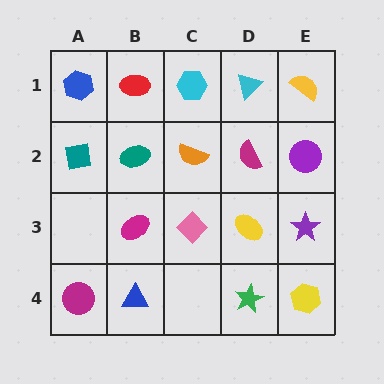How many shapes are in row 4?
4 shapes.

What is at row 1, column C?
A cyan hexagon.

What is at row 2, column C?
An orange semicircle.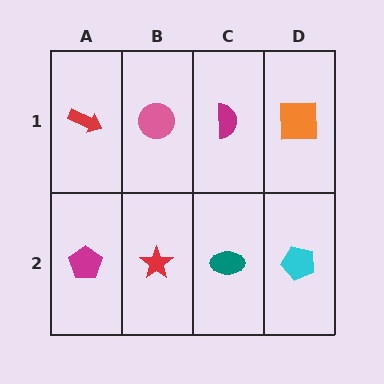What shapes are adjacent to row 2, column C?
A magenta semicircle (row 1, column C), a red star (row 2, column B), a cyan pentagon (row 2, column D).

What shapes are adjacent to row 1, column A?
A magenta pentagon (row 2, column A), a pink circle (row 1, column B).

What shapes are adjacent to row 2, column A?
A red arrow (row 1, column A), a red star (row 2, column B).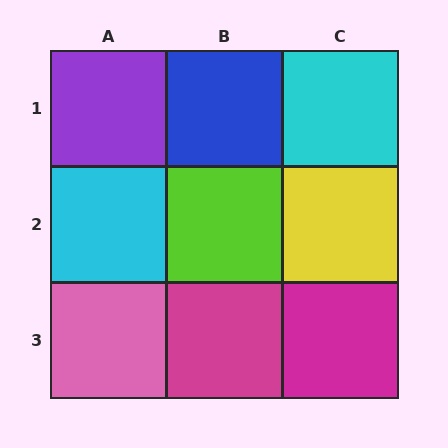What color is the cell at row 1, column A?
Purple.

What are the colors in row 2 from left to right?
Cyan, lime, yellow.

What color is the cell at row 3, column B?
Magenta.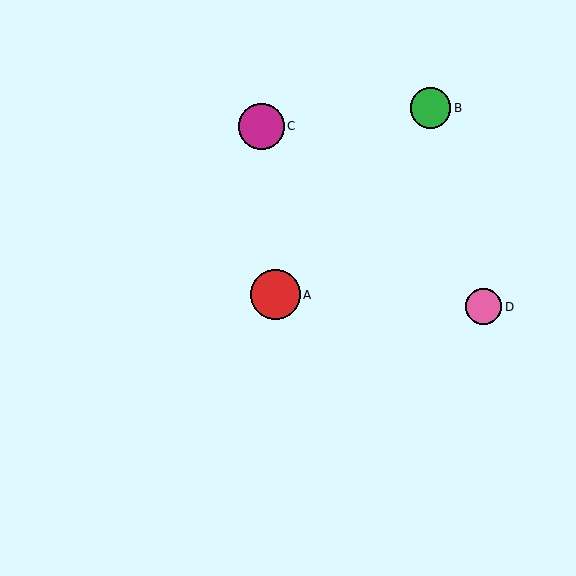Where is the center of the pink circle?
The center of the pink circle is at (484, 307).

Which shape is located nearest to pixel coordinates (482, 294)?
The pink circle (labeled D) at (484, 307) is nearest to that location.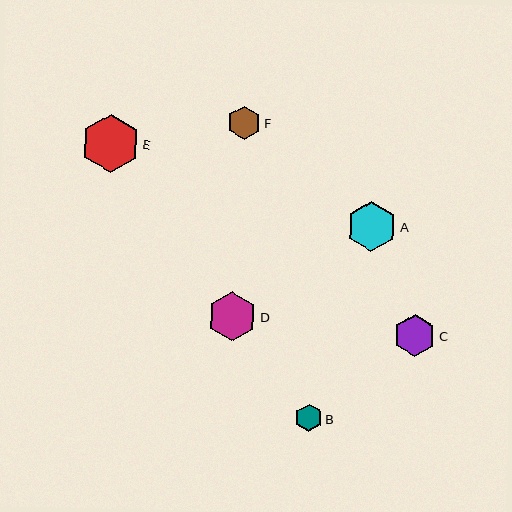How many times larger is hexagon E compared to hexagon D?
Hexagon E is approximately 1.2 times the size of hexagon D.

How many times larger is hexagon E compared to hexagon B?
Hexagon E is approximately 2.1 times the size of hexagon B.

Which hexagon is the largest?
Hexagon E is the largest with a size of approximately 58 pixels.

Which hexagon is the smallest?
Hexagon B is the smallest with a size of approximately 27 pixels.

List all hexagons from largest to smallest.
From largest to smallest: E, A, D, C, F, B.